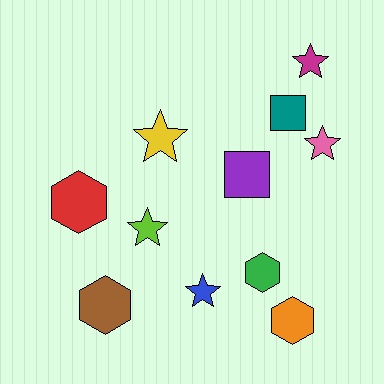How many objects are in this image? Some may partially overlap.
There are 11 objects.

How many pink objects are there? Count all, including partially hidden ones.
There is 1 pink object.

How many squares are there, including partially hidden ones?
There are 2 squares.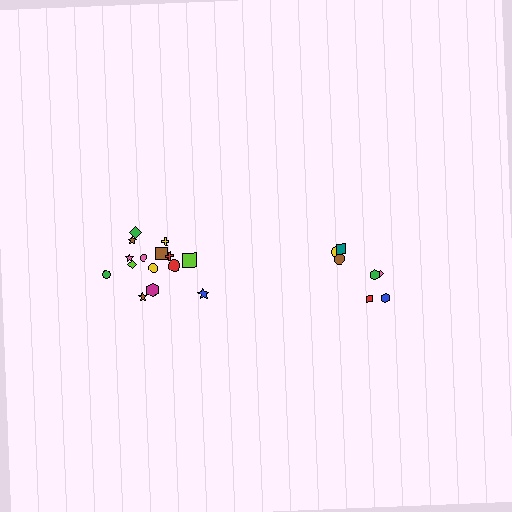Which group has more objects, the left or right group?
The left group.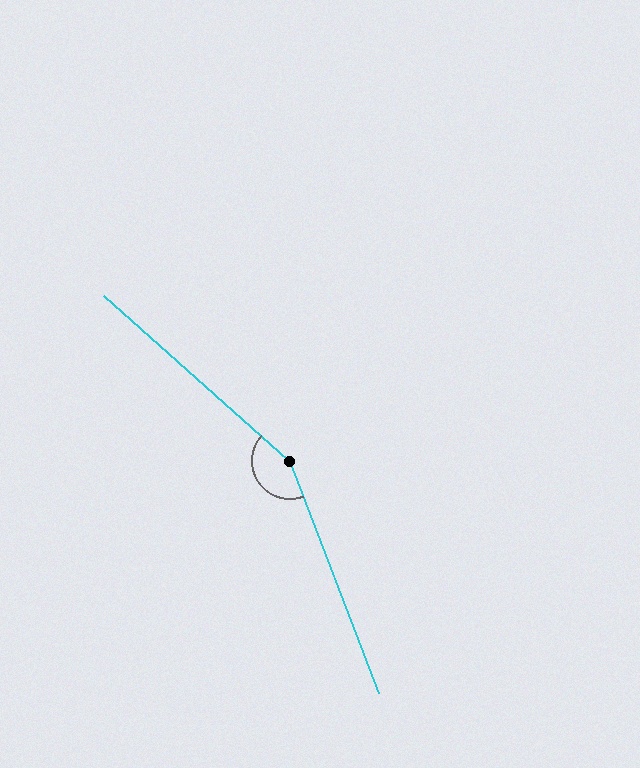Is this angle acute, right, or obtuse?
It is obtuse.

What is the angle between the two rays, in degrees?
Approximately 153 degrees.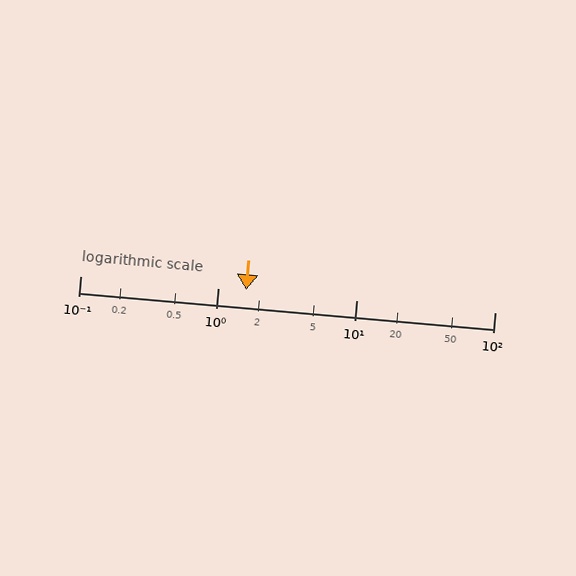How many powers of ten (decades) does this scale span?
The scale spans 3 decades, from 0.1 to 100.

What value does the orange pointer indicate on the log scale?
The pointer indicates approximately 1.6.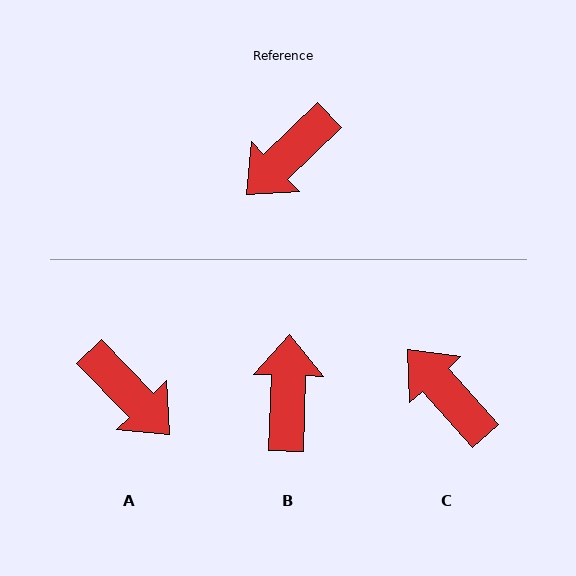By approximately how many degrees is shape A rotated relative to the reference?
Approximately 91 degrees counter-clockwise.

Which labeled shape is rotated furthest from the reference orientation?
B, about 135 degrees away.